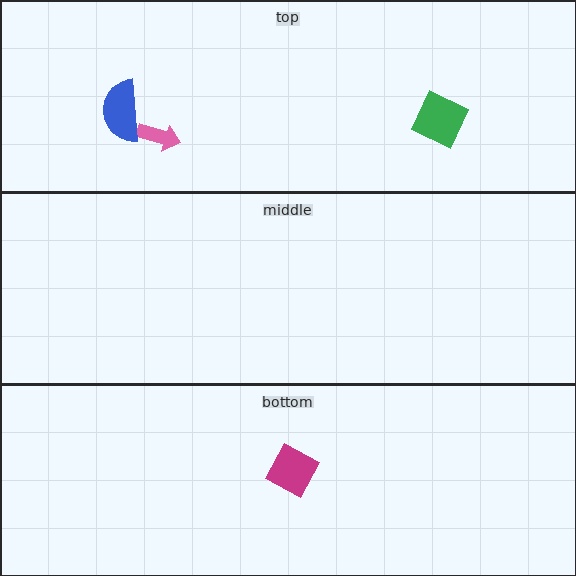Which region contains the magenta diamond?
The bottom region.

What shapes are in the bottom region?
The magenta diamond.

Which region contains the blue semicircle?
The top region.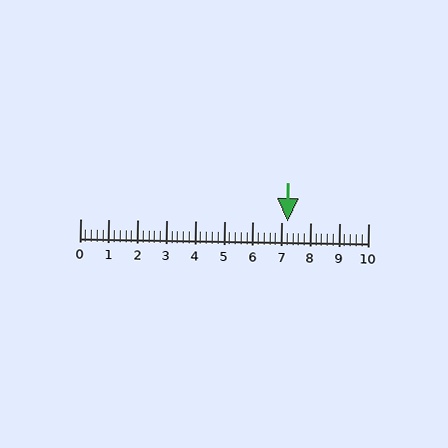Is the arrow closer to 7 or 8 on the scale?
The arrow is closer to 7.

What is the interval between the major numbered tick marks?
The major tick marks are spaced 1 units apart.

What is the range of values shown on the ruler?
The ruler shows values from 0 to 10.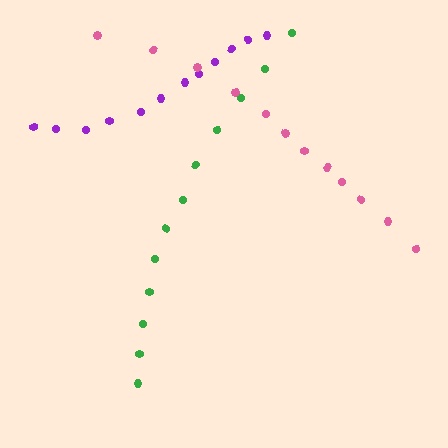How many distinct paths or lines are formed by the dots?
There are 3 distinct paths.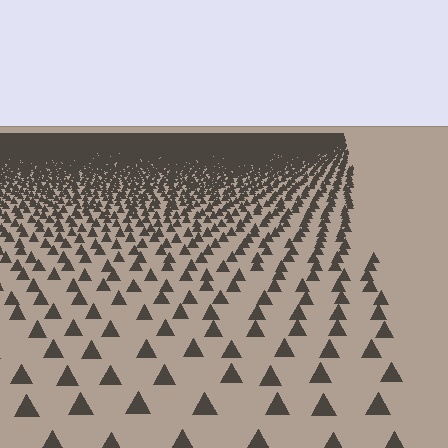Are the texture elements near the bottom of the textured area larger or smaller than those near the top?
Larger. Near the bottom, elements are closer to the viewer and appear at a bigger on-screen size.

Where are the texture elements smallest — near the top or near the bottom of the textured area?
Near the top.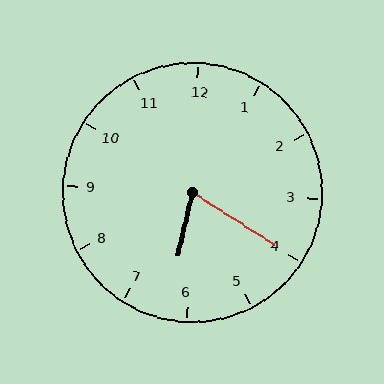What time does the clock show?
6:20.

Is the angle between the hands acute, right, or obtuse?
It is acute.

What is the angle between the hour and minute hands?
Approximately 70 degrees.